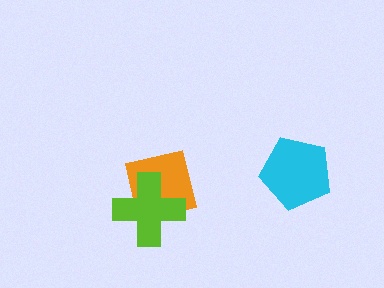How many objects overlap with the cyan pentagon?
0 objects overlap with the cyan pentagon.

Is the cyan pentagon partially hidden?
No, no other shape covers it.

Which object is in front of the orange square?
The lime cross is in front of the orange square.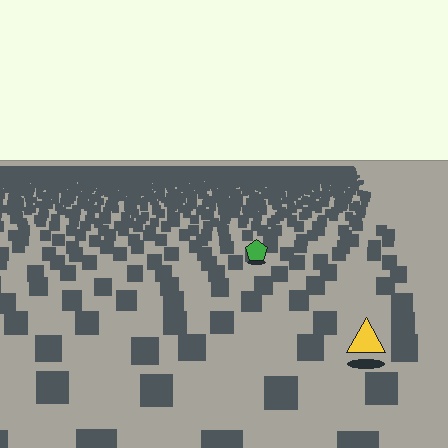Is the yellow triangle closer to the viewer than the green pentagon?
Yes. The yellow triangle is closer — you can tell from the texture gradient: the ground texture is coarser near it.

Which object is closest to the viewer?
The yellow triangle is closest. The texture marks near it are larger and more spread out.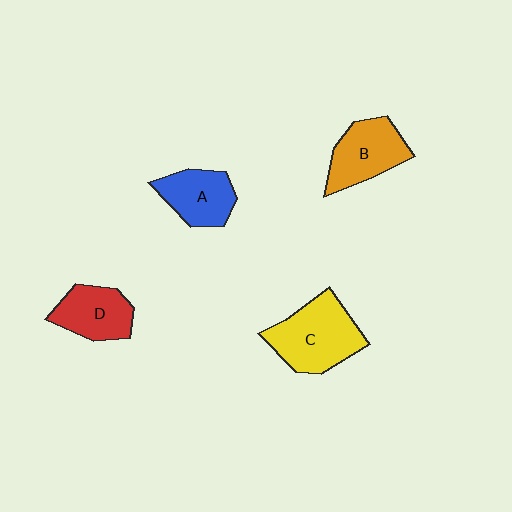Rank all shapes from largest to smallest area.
From largest to smallest: C (yellow), B (orange), D (red), A (blue).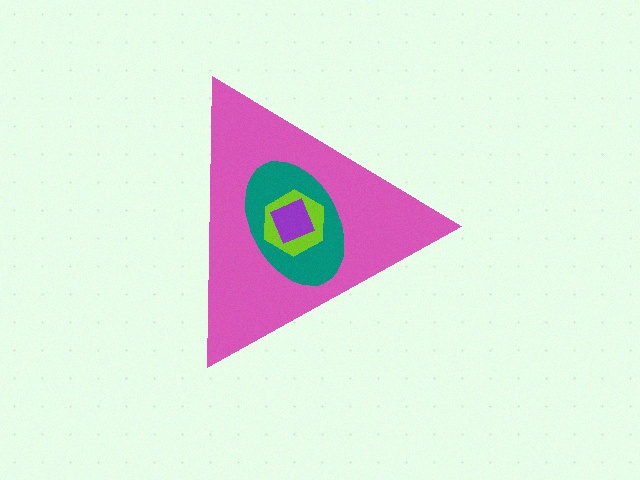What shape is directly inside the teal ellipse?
The lime hexagon.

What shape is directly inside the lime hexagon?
The purple square.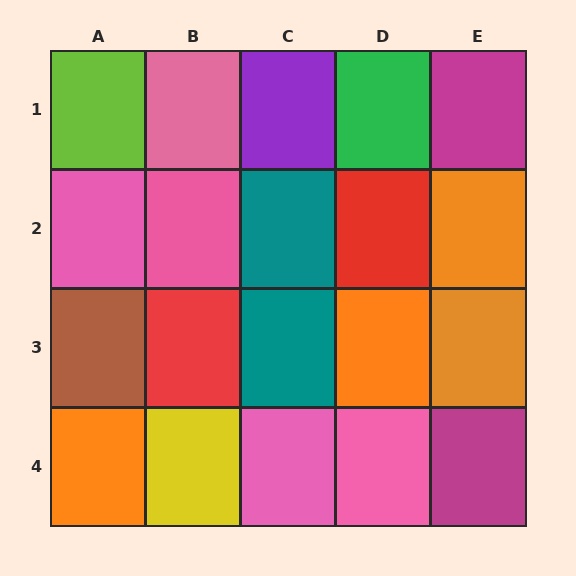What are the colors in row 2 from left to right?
Pink, pink, teal, red, orange.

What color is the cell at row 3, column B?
Red.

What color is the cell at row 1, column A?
Lime.